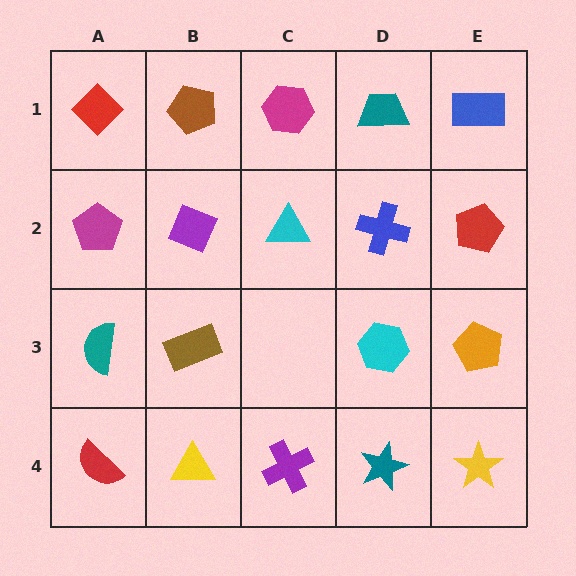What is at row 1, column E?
A blue rectangle.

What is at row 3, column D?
A cyan hexagon.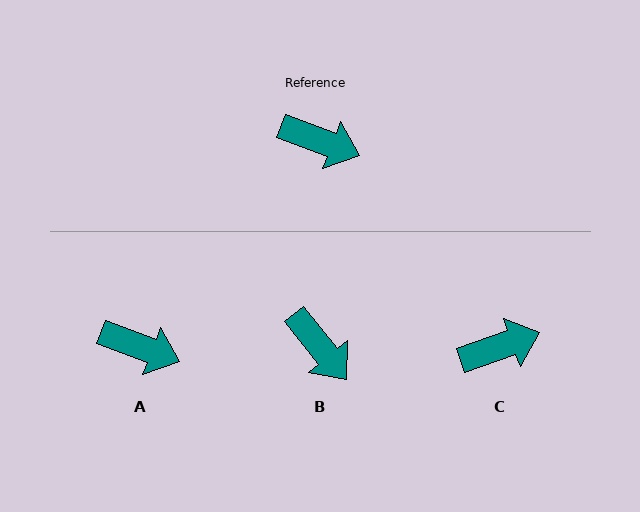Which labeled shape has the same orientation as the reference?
A.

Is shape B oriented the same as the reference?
No, it is off by about 31 degrees.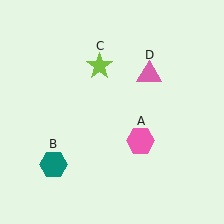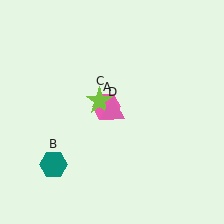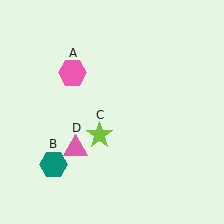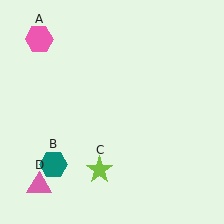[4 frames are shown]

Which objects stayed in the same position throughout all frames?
Teal hexagon (object B) remained stationary.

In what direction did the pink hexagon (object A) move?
The pink hexagon (object A) moved up and to the left.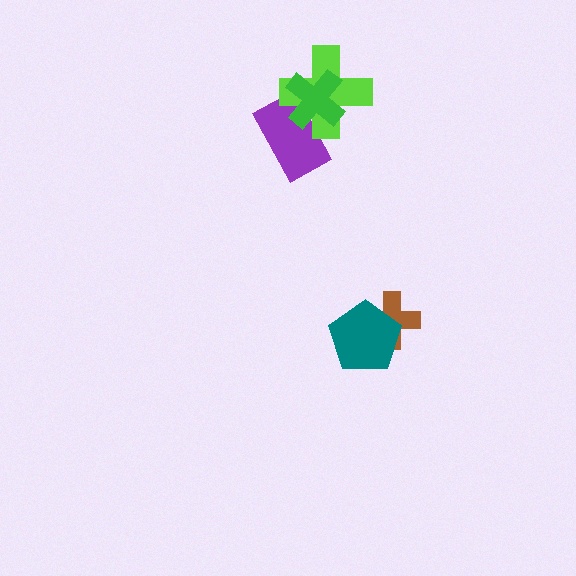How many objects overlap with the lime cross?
2 objects overlap with the lime cross.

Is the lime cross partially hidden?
Yes, it is partially covered by another shape.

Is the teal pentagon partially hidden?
No, no other shape covers it.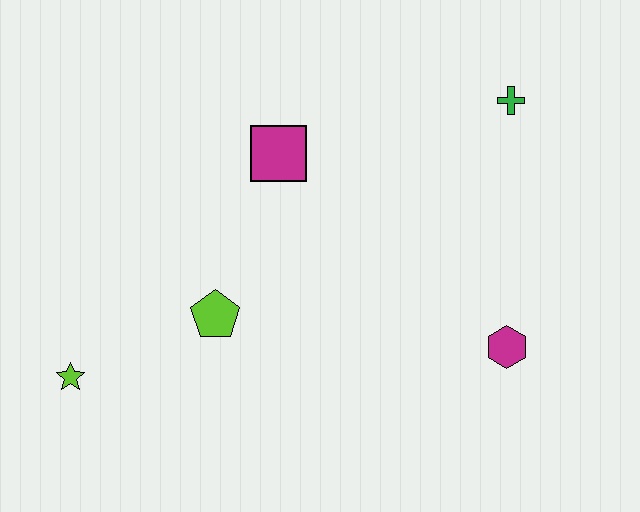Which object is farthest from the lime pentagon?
The green cross is farthest from the lime pentagon.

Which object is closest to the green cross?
The magenta square is closest to the green cross.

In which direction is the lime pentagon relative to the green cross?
The lime pentagon is to the left of the green cross.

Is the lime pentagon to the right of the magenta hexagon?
No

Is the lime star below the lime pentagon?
Yes